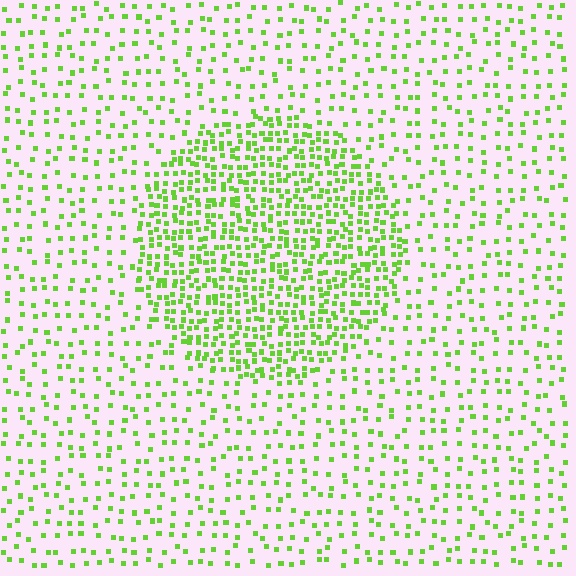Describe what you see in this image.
The image contains small lime elements arranged at two different densities. A circle-shaped region is visible where the elements are more densely packed than the surrounding area.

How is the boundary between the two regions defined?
The boundary is defined by a change in element density (approximately 2.6x ratio). All elements are the same color, size, and shape.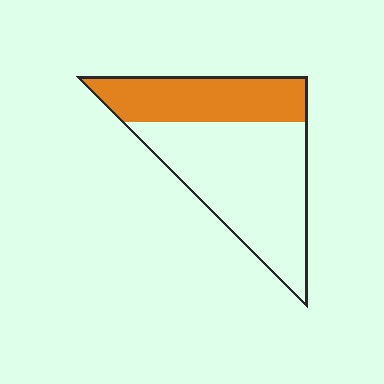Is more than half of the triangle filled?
No.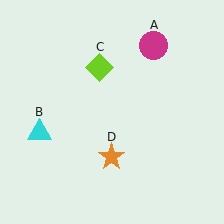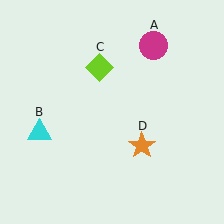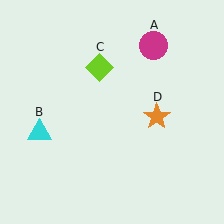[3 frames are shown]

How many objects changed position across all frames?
1 object changed position: orange star (object D).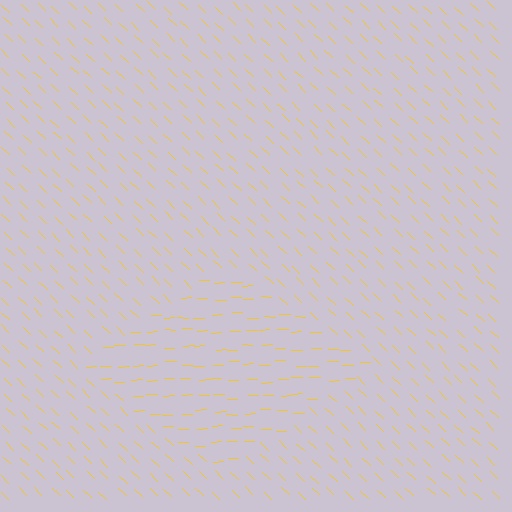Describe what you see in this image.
The image is filled with small yellow line segments. A diamond region in the image has lines oriented differently from the surrounding lines, creating a visible texture boundary.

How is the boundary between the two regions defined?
The boundary is defined purely by a change in line orientation (approximately 45 degrees difference). All lines are the same color and thickness.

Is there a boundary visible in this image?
Yes, there is a texture boundary formed by a change in line orientation.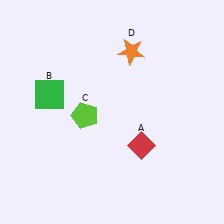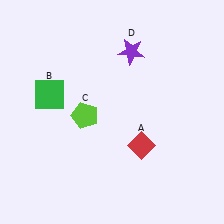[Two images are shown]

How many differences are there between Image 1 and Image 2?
There is 1 difference between the two images.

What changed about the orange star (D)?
In Image 1, D is orange. In Image 2, it changed to purple.